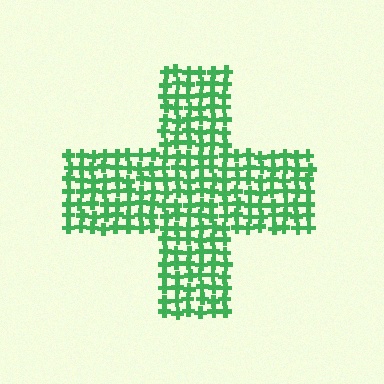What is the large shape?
The large shape is a cross.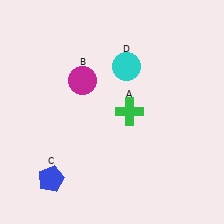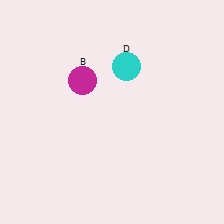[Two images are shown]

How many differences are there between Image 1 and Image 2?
There are 2 differences between the two images.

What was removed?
The blue pentagon (C), the green cross (A) were removed in Image 2.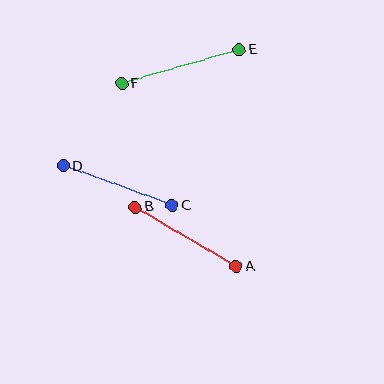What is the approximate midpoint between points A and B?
The midpoint is at approximately (186, 237) pixels.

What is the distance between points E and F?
The distance is approximately 122 pixels.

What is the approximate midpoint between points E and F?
The midpoint is at approximately (181, 66) pixels.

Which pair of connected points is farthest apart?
Points E and F are farthest apart.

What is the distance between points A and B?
The distance is approximately 117 pixels.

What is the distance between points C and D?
The distance is approximately 116 pixels.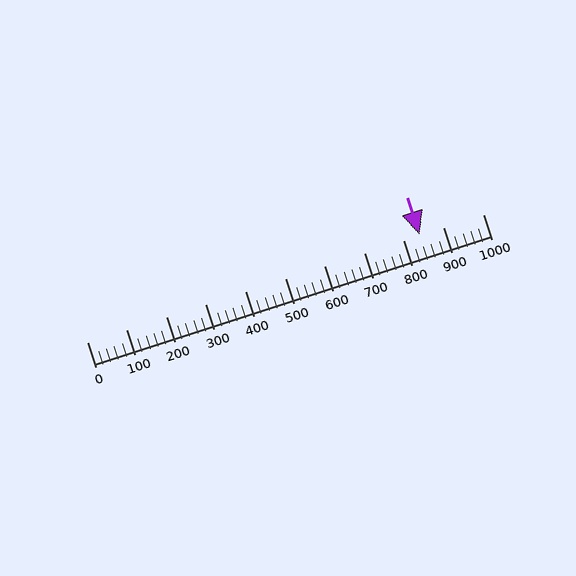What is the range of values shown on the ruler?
The ruler shows values from 0 to 1000.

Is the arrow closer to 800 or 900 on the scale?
The arrow is closer to 800.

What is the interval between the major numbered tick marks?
The major tick marks are spaced 100 units apart.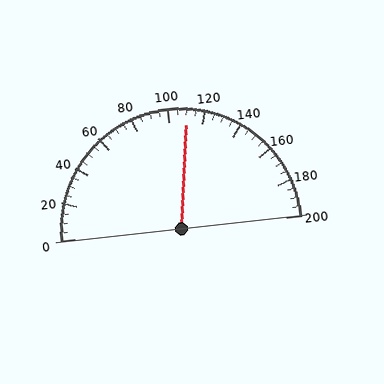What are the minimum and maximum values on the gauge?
The gauge ranges from 0 to 200.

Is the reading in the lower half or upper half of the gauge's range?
The reading is in the upper half of the range (0 to 200).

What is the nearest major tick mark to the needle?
The nearest major tick mark is 120.